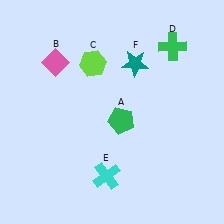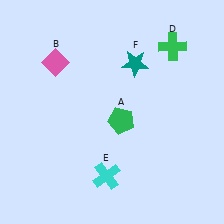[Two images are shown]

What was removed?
The lime hexagon (C) was removed in Image 2.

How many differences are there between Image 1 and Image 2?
There is 1 difference between the two images.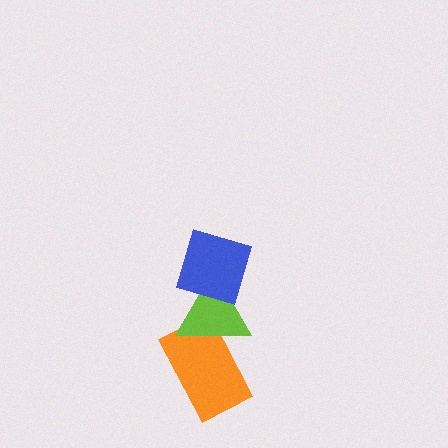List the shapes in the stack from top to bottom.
From top to bottom: the blue diamond, the lime triangle, the orange rectangle.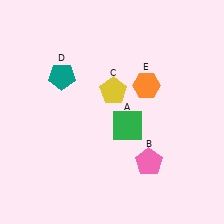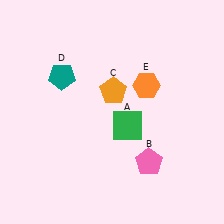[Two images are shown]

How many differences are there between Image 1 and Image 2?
There is 1 difference between the two images.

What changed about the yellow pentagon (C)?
In Image 1, C is yellow. In Image 2, it changed to orange.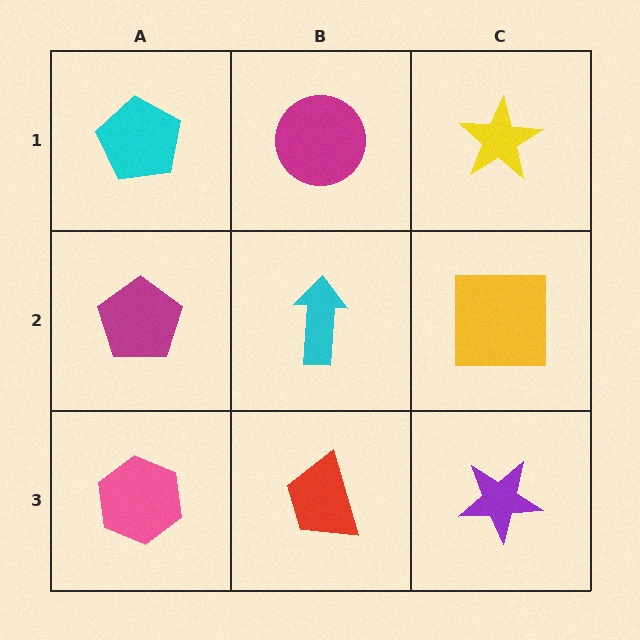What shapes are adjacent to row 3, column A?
A magenta pentagon (row 2, column A), a red trapezoid (row 3, column B).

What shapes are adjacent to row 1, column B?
A cyan arrow (row 2, column B), a cyan pentagon (row 1, column A), a yellow star (row 1, column C).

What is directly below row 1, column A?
A magenta pentagon.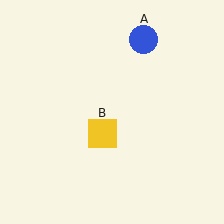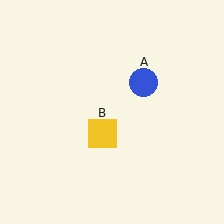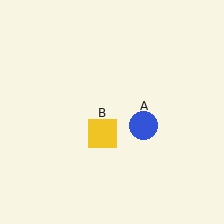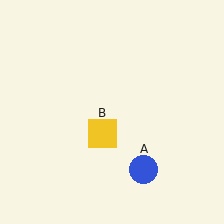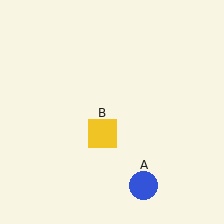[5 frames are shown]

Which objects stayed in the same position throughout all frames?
Yellow square (object B) remained stationary.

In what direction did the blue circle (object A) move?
The blue circle (object A) moved down.